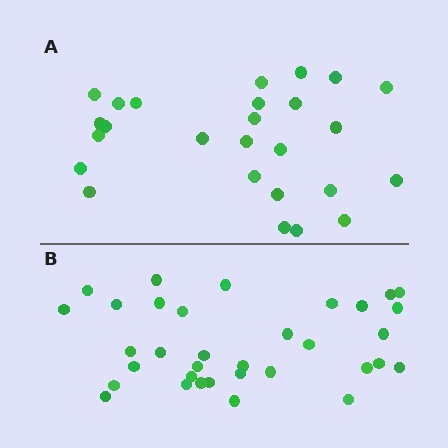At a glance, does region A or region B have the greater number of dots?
Region B (the bottom region) has more dots.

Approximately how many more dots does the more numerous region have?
Region B has roughly 8 or so more dots than region A.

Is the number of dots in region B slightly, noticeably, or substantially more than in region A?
Region B has noticeably more, but not dramatically so. The ratio is roughly 1.3 to 1.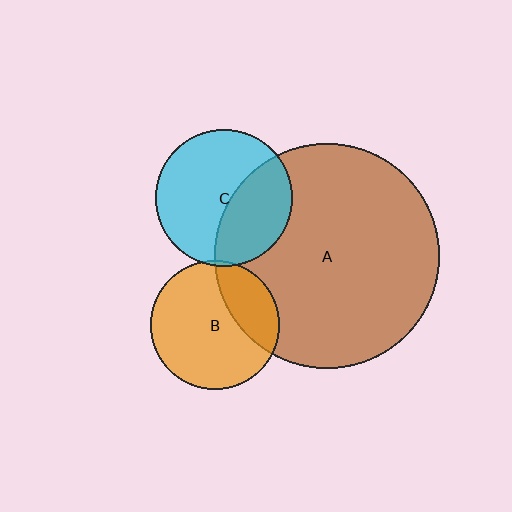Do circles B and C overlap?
Yes.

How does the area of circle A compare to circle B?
Approximately 3.0 times.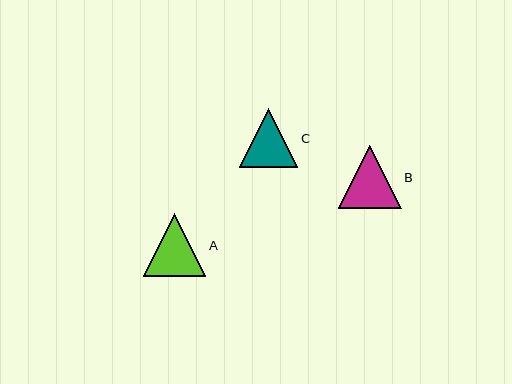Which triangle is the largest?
Triangle B is the largest with a size of approximately 63 pixels.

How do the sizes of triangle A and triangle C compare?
Triangle A and triangle C are approximately the same size.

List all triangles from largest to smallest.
From largest to smallest: B, A, C.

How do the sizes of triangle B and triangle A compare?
Triangle B and triangle A are approximately the same size.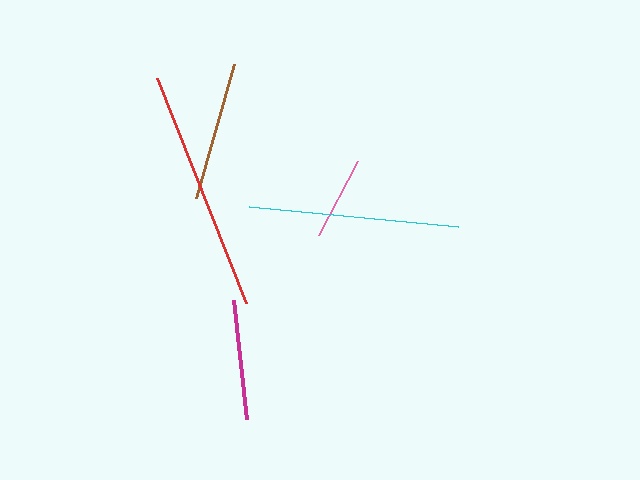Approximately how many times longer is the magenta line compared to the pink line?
The magenta line is approximately 1.4 times the length of the pink line.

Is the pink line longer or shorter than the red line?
The red line is longer than the pink line.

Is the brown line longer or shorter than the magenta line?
The brown line is longer than the magenta line.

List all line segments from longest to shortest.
From longest to shortest: red, cyan, brown, magenta, pink.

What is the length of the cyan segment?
The cyan segment is approximately 210 pixels long.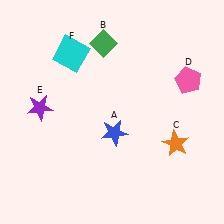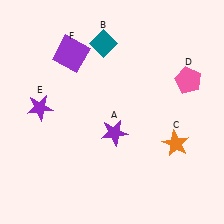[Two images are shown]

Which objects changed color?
A changed from blue to purple. B changed from green to teal. F changed from cyan to purple.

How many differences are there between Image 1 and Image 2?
There are 3 differences between the two images.